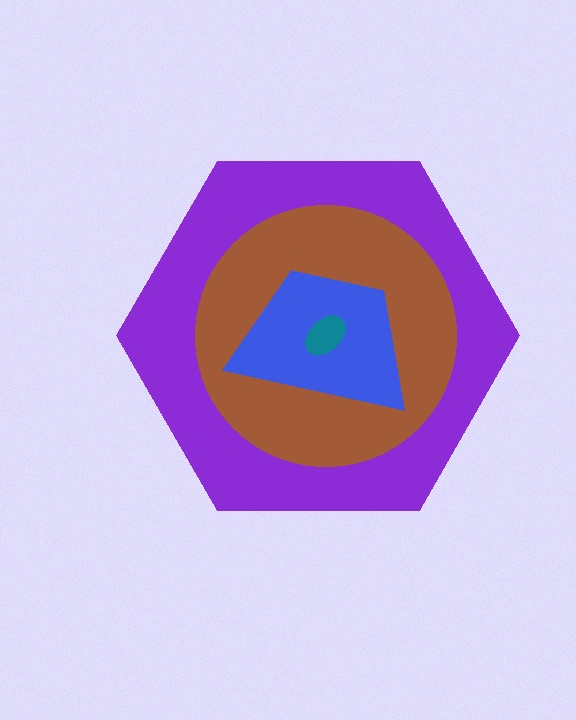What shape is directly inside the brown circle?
The blue trapezoid.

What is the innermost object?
The teal ellipse.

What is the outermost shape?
The purple hexagon.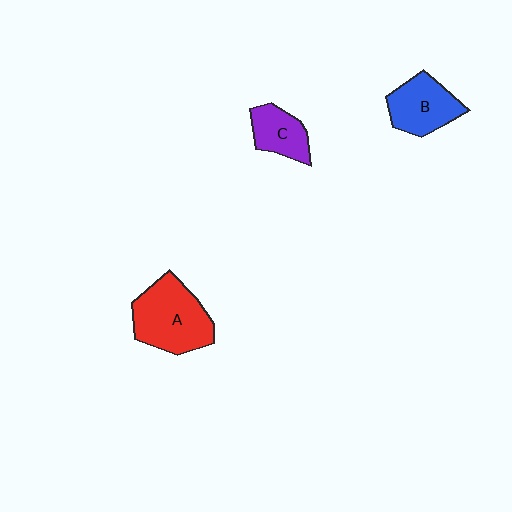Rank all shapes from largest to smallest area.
From largest to smallest: A (red), B (blue), C (purple).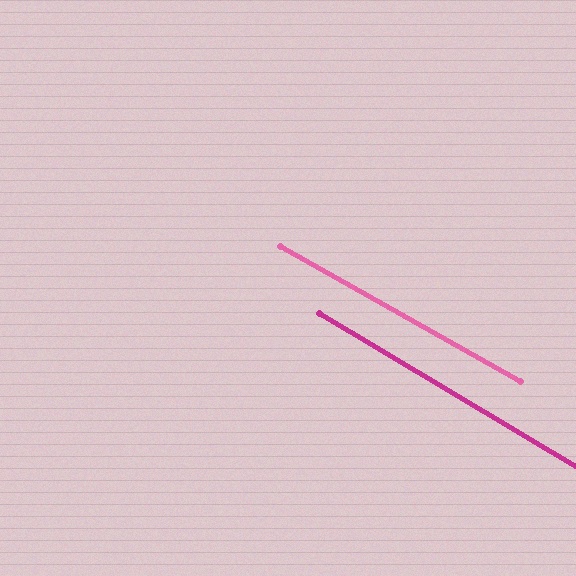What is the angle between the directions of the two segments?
Approximately 1 degree.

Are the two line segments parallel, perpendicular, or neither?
Parallel — their directions differ by only 1.4°.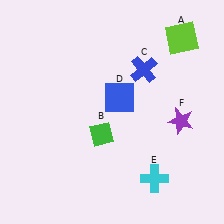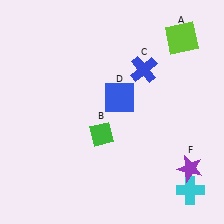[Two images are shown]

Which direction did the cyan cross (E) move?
The cyan cross (E) moved right.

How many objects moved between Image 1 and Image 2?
2 objects moved between the two images.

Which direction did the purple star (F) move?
The purple star (F) moved down.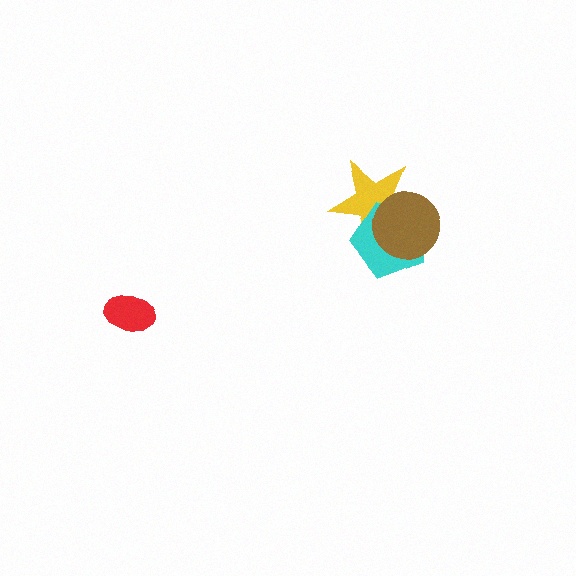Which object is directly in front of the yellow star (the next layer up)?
The cyan pentagon is directly in front of the yellow star.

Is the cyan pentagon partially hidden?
Yes, it is partially covered by another shape.